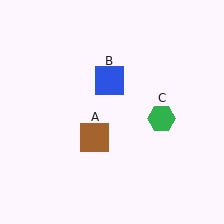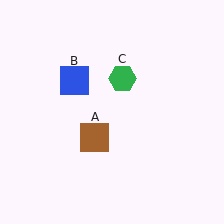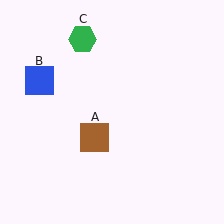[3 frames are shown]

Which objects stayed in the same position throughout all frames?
Brown square (object A) remained stationary.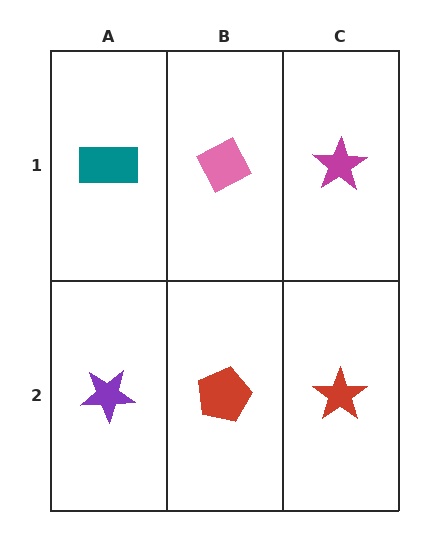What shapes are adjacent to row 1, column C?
A red star (row 2, column C), a pink diamond (row 1, column B).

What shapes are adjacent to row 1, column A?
A purple star (row 2, column A), a pink diamond (row 1, column B).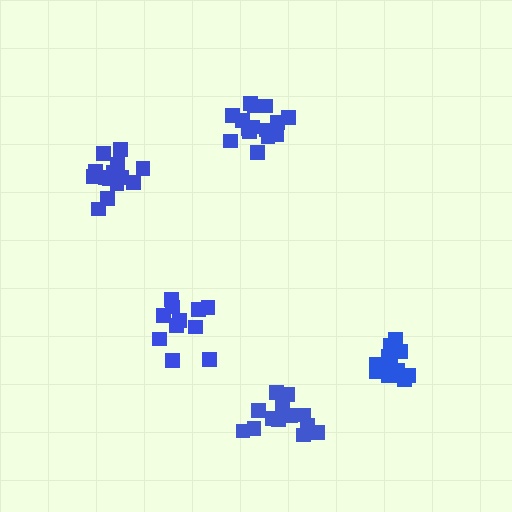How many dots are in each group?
Group 1: 15 dots, Group 2: 11 dots, Group 3: 15 dots, Group 4: 15 dots, Group 5: 15 dots (71 total).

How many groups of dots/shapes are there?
There are 5 groups.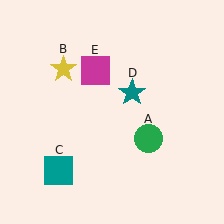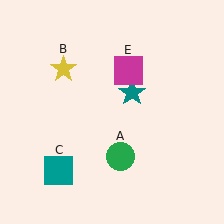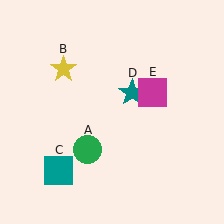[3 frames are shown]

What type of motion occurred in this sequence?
The green circle (object A), magenta square (object E) rotated clockwise around the center of the scene.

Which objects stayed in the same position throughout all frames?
Yellow star (object B) and teal square (object C) and teal star (object D) remained stationary.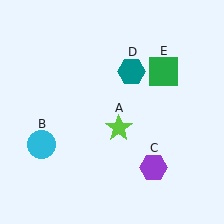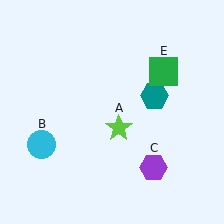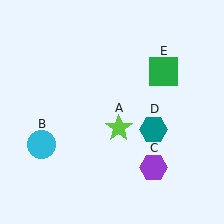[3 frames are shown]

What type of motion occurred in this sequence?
The teal hexagon (object D) rotated clockwise around the center of the scene.